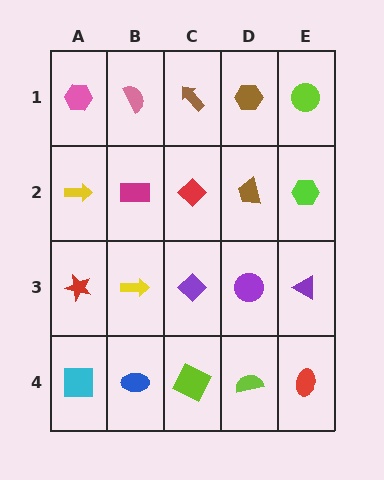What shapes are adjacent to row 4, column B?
A yellow arrow (row 3, column B), a cyan square (row 4, column A), a lime square (row 4, column C).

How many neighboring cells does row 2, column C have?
4.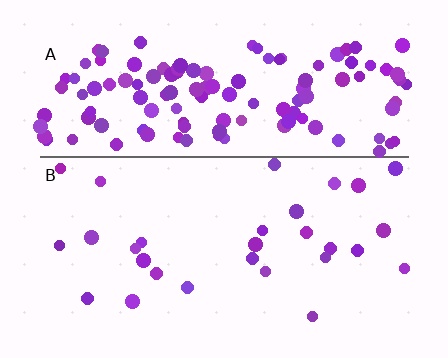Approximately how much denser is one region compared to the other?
Approximately 4.6× — region A over region B.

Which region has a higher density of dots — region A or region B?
A (the top).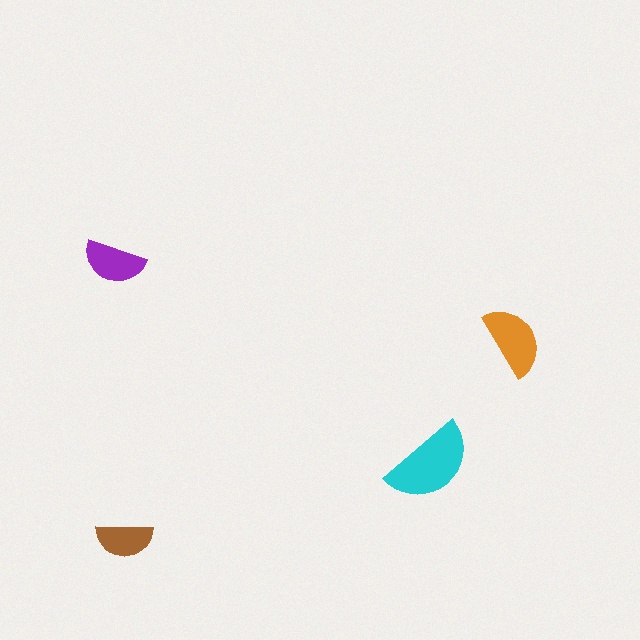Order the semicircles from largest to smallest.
the cyan one, the orange one, the purple one, the brown one.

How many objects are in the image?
There are 4 objects in the image.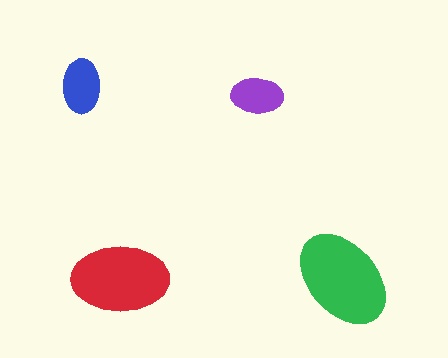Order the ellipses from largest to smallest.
the green one, the red one, the blue one, the purple one.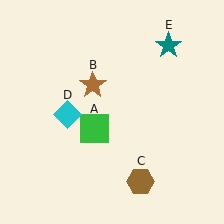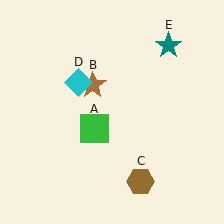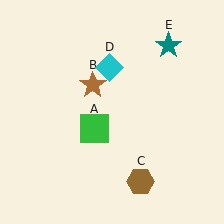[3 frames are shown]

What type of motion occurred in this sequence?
The cyan diamond (object D) rotated clockwise around the center of the scene.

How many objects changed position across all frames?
1 object changed position: cyan diamond (object D).